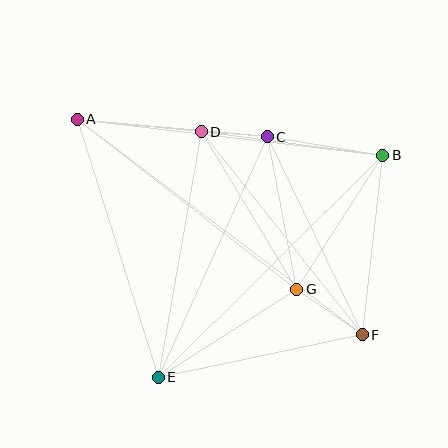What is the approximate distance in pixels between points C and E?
The distance between C and E is approximately 264 pixels.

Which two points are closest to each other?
Points C and D are closest to each other.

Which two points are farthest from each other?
Points A and F are farthest from each other.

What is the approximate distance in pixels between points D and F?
The distance between D and F is approximately 259 pixels.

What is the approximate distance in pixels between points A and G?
The distance between A and G is approximately 278 pixels.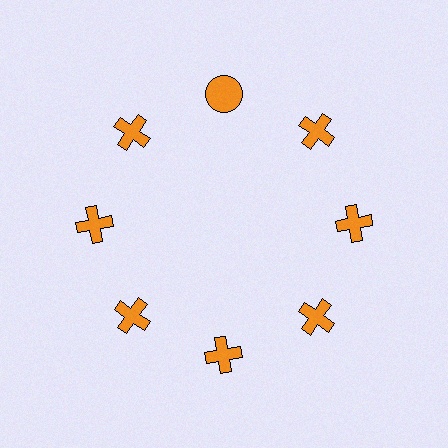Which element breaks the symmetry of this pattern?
The orange circle at roughly the 12 o'clock position breaks the symmetry. All other shapes are orange crosses.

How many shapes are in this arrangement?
There are 8 shapes arranged in a ring pattern.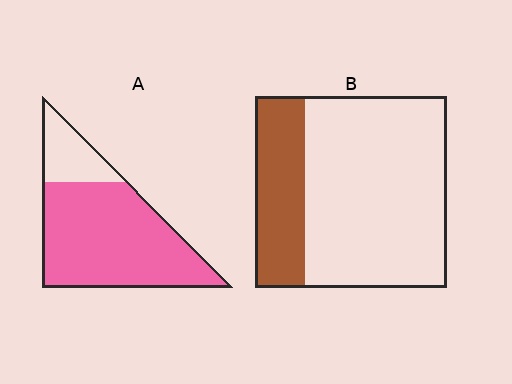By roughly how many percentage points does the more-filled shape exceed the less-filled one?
By roughly 55 percentage points (A over B).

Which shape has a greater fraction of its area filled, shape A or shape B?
Shape A.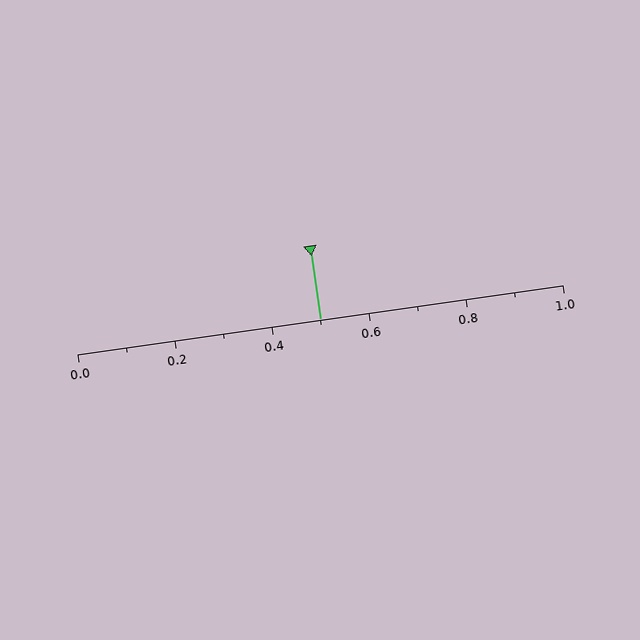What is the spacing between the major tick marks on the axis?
The major ticks are spaced 0.2 apart.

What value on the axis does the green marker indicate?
The marker indicates approximately 0.5.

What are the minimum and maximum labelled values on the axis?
The axis runs from 0.0 to 1.0.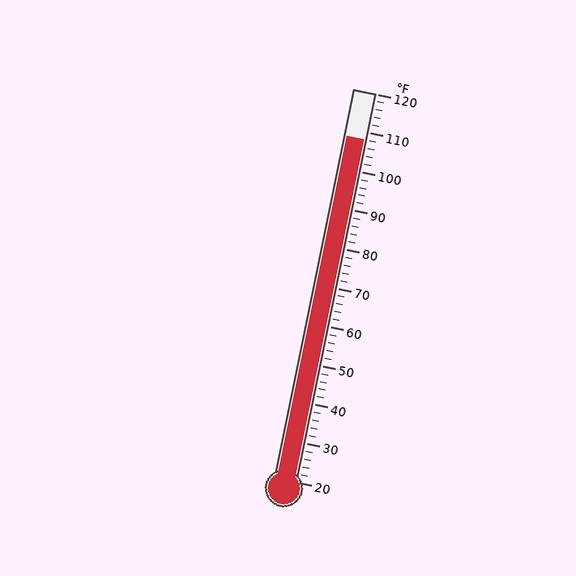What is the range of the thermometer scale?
The thermometer scale ranges from 20°F to 120°F.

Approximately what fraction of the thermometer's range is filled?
The thermometer is filled to approximately 90% of its range.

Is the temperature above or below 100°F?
The temperature is above 100°F.